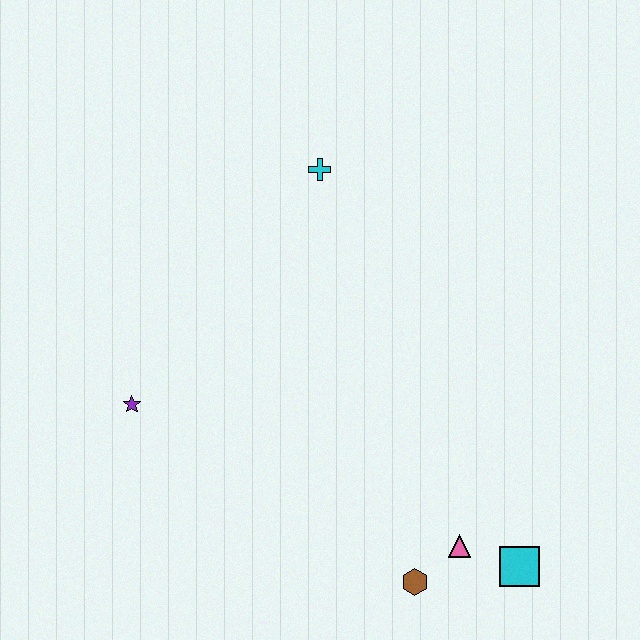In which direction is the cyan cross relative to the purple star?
The cyan cross is above the purple star.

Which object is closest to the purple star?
The cyan cross is closest to the purple star.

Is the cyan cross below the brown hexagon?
No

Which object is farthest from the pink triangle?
The cyan cross is farthest from the pink triangle.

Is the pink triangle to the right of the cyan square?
No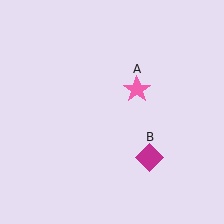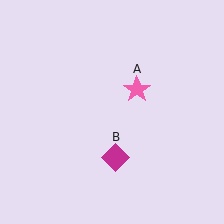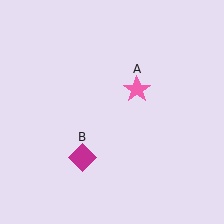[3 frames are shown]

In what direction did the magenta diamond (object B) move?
The magenta diamond (object B) moved left.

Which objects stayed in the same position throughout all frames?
Pink star (object A) remained stationary.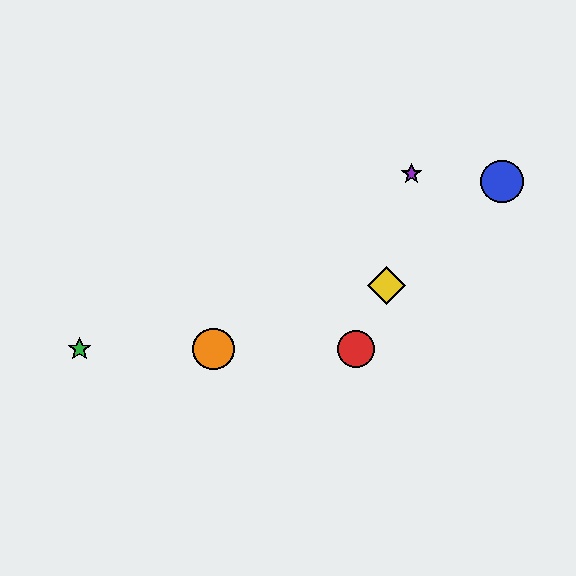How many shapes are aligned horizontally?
3 shapes (the red circle, the green star, the orange circle) are aligned horizontally.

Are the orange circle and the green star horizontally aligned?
Yes, both are at y≈349.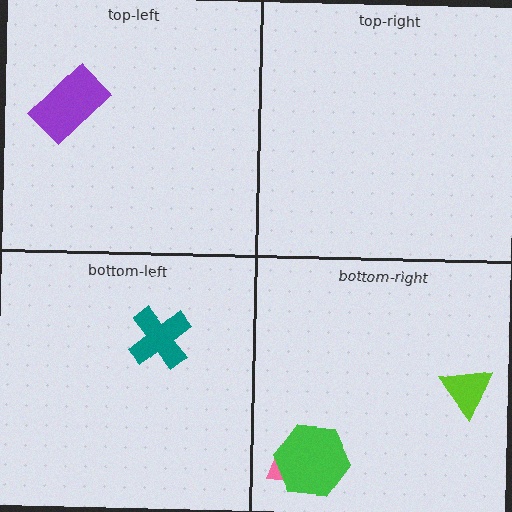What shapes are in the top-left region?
The purple rectangle.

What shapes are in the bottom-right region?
The pink trapezoid, the lime triangle, the green hexagon.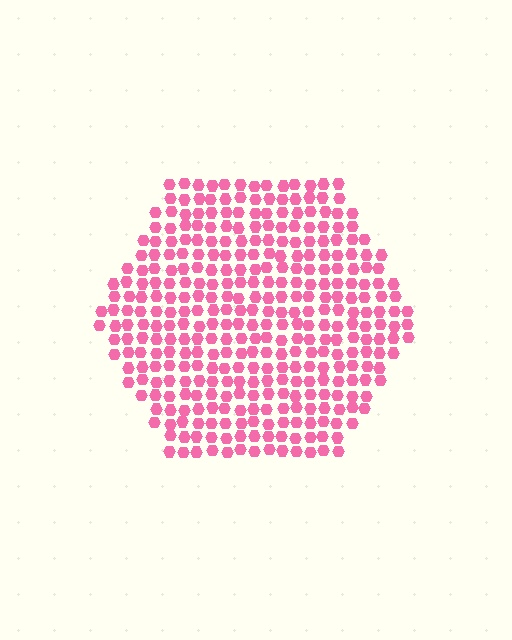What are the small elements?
The small elements are hexagons.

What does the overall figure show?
The overall figure shows a hexagon.